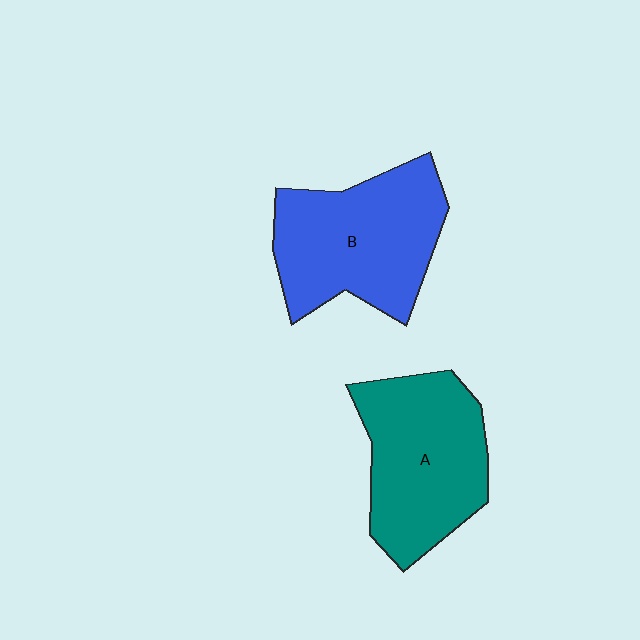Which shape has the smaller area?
Shape A (teal).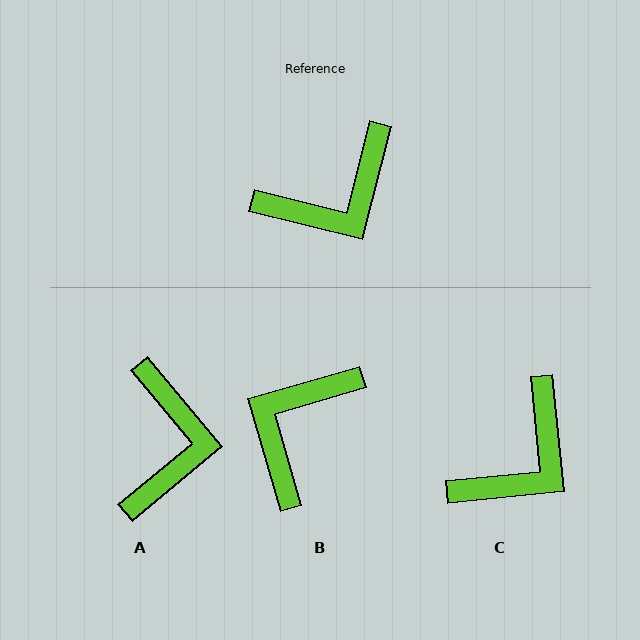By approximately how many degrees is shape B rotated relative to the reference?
Approximately 150 degrees clockwise.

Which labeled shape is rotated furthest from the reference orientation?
B, about 150 degrees away.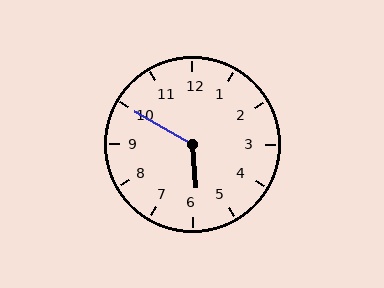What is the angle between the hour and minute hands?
Approximately 125 degrees.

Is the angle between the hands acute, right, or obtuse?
It is obtuse.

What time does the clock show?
5:50.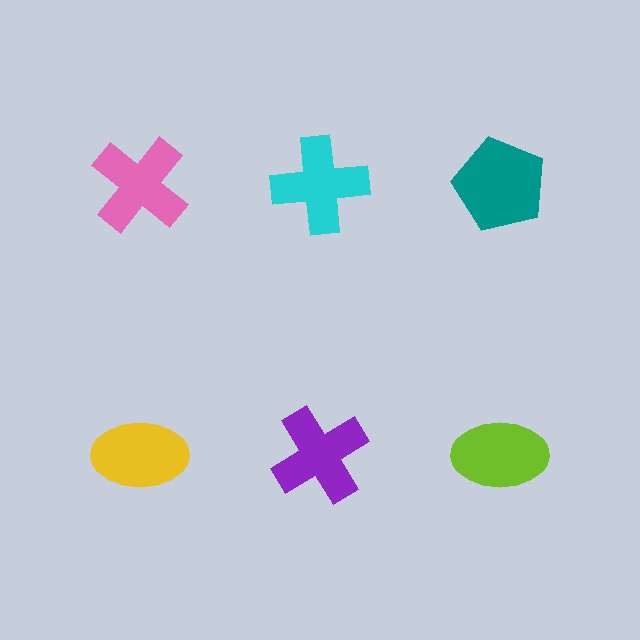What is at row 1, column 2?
A cyan cross.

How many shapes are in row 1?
3 shapes.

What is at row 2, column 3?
A lime ellipse.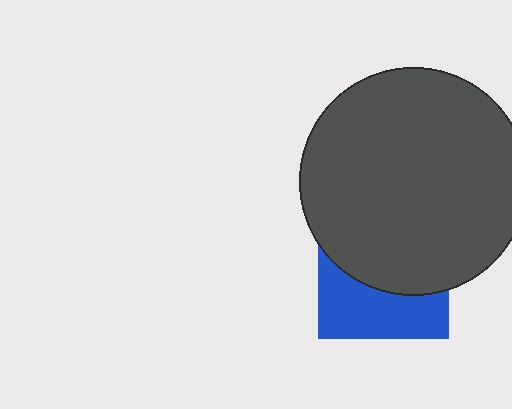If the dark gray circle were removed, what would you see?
You would see the complete blue square.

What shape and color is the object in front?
The object in front is a dark gray circle.